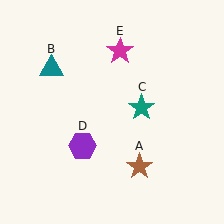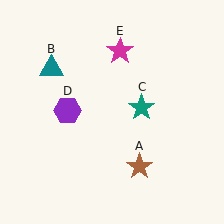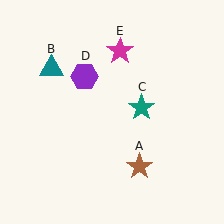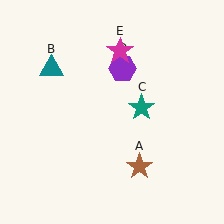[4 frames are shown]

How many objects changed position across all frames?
1 object changed position: purple hexagon (object D).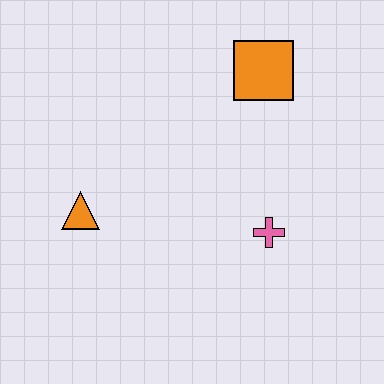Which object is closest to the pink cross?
The orange square is closest to the pink cross.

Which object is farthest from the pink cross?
The orange triangle is farthest from the pink cross.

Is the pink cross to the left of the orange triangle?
No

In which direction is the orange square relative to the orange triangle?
The orange square is to the right of the orange triangle.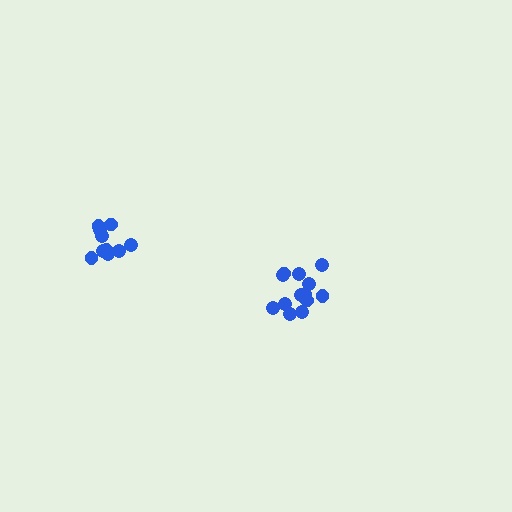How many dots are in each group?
Group 1: 13 dots, Group 2: 10 dots (23 total).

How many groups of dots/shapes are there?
There are 2 groups.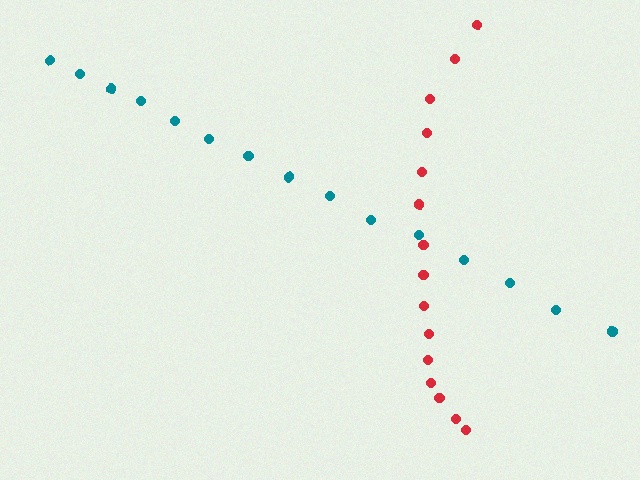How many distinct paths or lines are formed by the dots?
There are 2 distinct paths.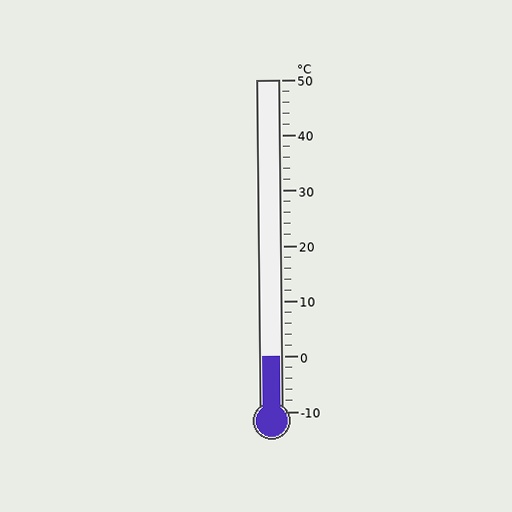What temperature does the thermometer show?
The thermometer shows approximately 0°C.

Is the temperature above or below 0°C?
The temperature is at 0°C.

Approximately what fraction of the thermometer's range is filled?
The thermometer is filled to approximately 15% of its range.